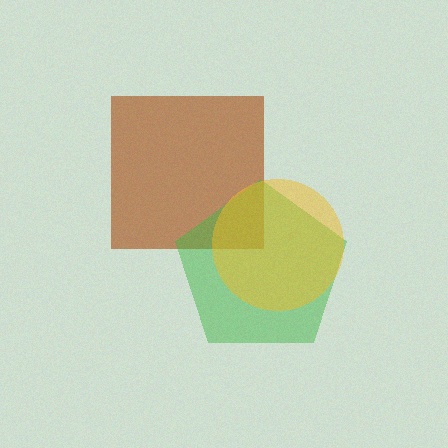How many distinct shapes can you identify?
There are 3 distinct shapes: a brown square, a green pentagon, a yellow circle.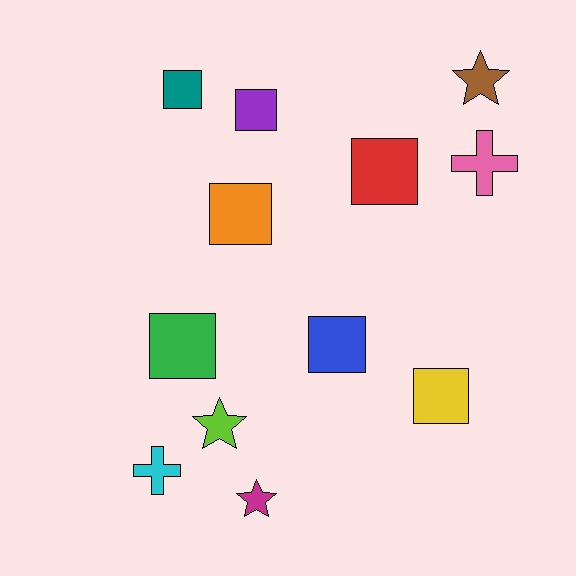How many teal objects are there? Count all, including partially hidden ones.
There is 1 teal object.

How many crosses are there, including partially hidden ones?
There are 2 crosses.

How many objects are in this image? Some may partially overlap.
There are 12 objects.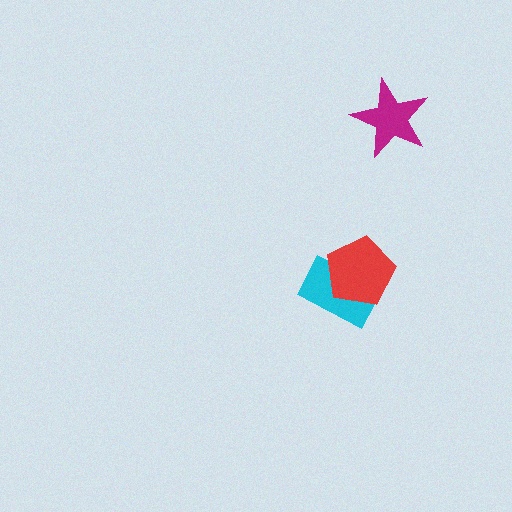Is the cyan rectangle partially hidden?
Yes, it is partially covered by another shape.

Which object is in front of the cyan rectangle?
The red pentagon is in front of the cyan rectangle.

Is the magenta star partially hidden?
No, no other shape covers it.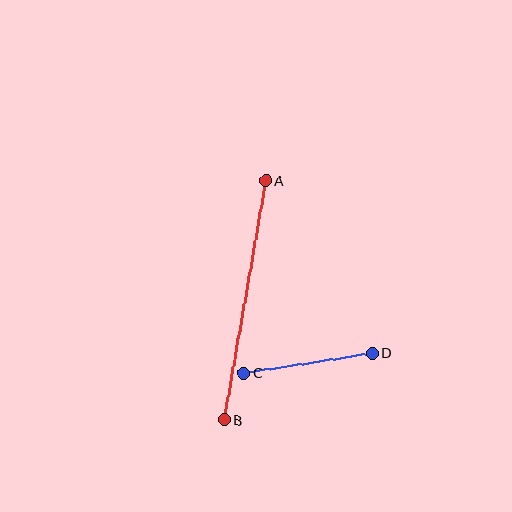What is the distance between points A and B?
The distance is approximately 243 pixels.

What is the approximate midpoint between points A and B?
The midpoint is at approximately (245, 300) pixels.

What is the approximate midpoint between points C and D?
The midpoint is at approximately (308, 363) pixels.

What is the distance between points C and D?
The distance is approximately 130 pixels.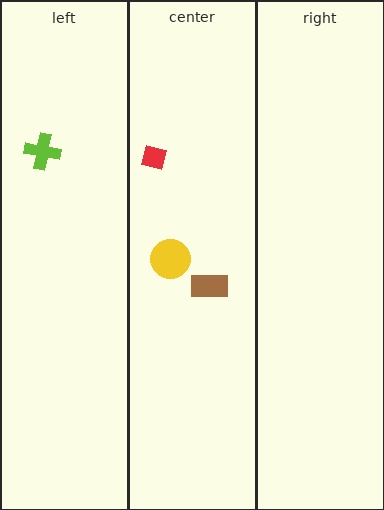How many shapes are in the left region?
1.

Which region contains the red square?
The center region.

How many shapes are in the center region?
3.